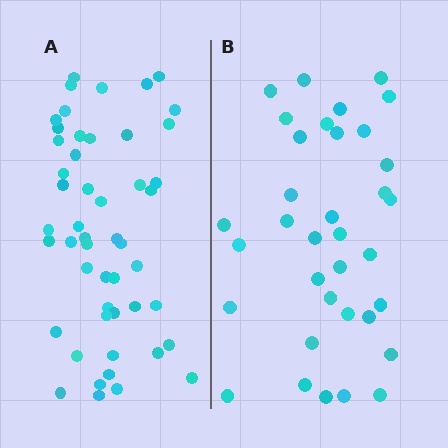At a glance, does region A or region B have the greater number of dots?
Region A (the left region) has more dots.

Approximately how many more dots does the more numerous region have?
Region A has approximately 15 more dots than region B.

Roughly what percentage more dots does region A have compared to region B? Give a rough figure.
About 45% more.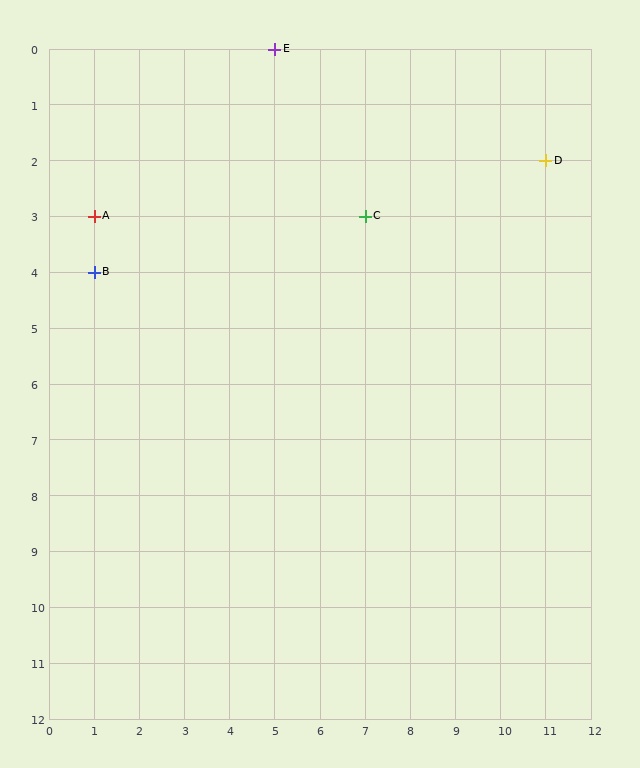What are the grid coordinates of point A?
Point A is at grid coordinates (1, 3).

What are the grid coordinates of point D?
Point D is at grid coordinates (11, 2).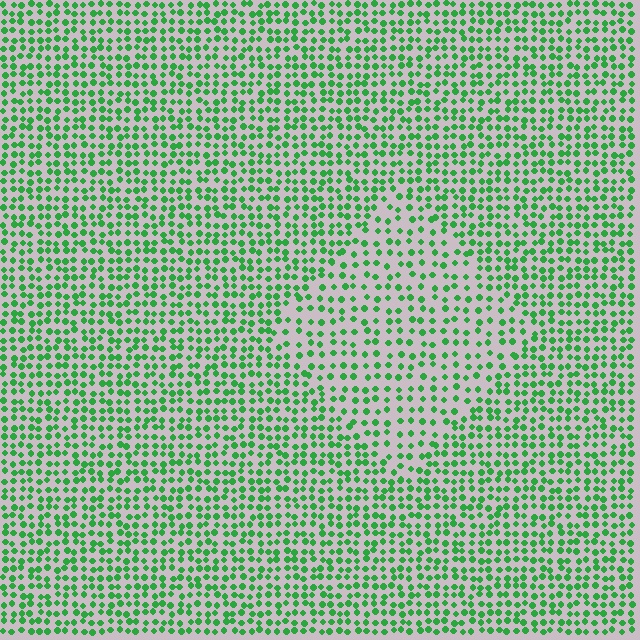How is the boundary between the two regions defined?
The boundary is defined by a change in element density (approximately 1.6x ratio). All elements are the same color, size, and shape.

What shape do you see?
I see a diamond.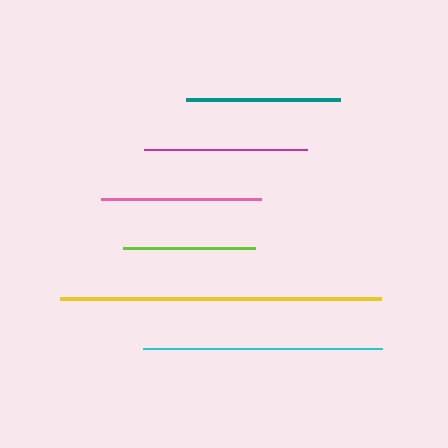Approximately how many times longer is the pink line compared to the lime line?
The pink line is approximately 1.2 times the length of the lime line.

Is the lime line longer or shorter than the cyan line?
The cyan line is longer than the lime line.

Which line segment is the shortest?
The lime line is the shortest at approximately 132 pixels.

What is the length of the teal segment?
The teal segment is approximately 154 pixels long.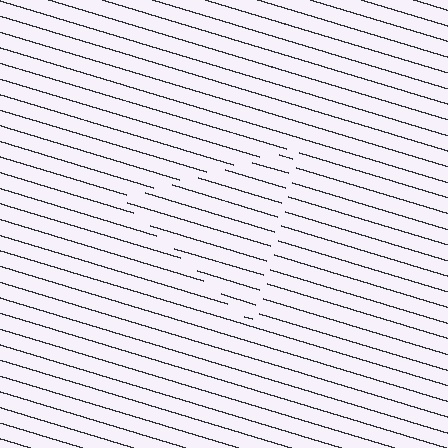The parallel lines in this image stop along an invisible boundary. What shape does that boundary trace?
An illusory triangle. The interior of the shape contains the same grating, shifted by half a period — the contour is defined by the phase discontinuity where line-ends from the inner and outer gratings abut.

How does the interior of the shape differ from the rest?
The interior of the shape contains the same grating, shifted by half a period — the contour is defined by the phase discontinuity where line-ends from the inner and outer gratings abut.